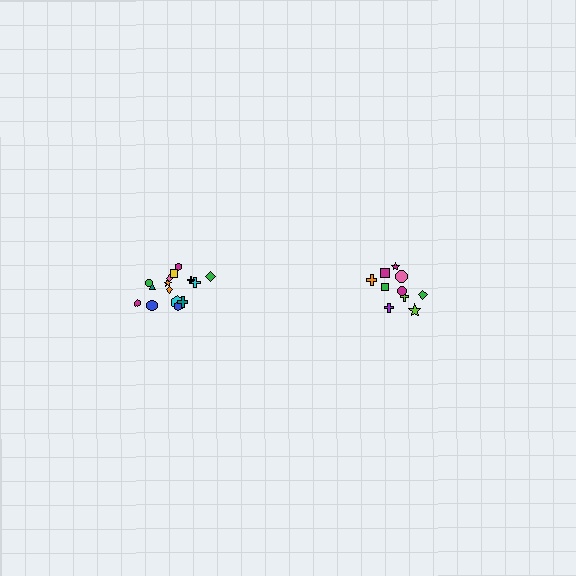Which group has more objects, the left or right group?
The left group.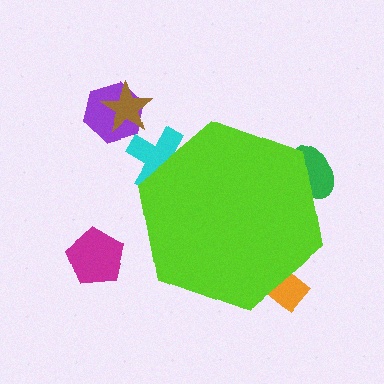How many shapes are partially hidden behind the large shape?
3 shapes are partially hidden.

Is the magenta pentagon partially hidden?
No, the magenta pentagon is fully visible.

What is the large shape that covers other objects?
A lime hexagon.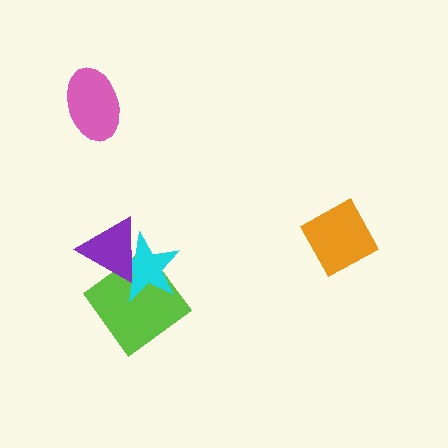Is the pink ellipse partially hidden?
No, no other shape covers it.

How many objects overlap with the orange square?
0 objects overlap with the orange square.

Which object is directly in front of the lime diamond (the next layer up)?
The cyan star is directly in front of the lime diamond.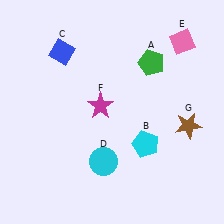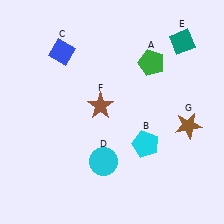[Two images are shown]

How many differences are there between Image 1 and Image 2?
There are 2 differences between the two images.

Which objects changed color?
E changed from pink to teal. F changed from magenta to brown.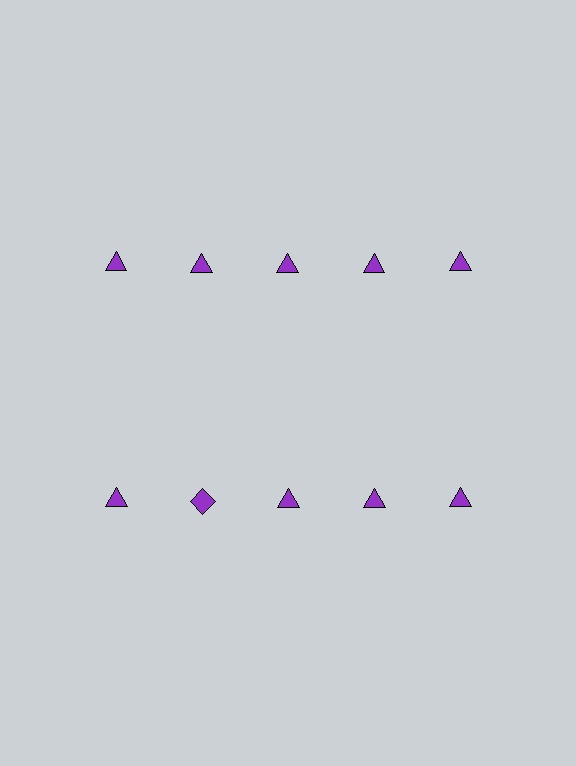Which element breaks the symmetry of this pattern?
The purple diamond in the second row, second from left column breaks the symmetry. All other shapes are purple triangles.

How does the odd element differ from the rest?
It has a different shape: diamond instead of triangle.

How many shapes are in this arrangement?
There are 10 shapes arranged in a grid pattern.